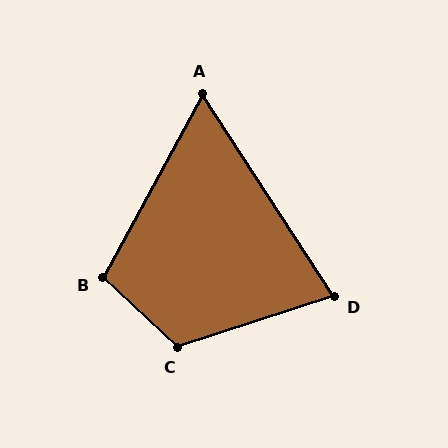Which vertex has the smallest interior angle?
A, at approximately 62 degrees.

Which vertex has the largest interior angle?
C, at approximately 118 degrees.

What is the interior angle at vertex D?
Approximately 75 degrees (acute).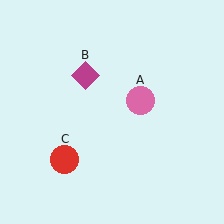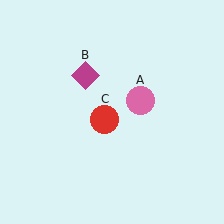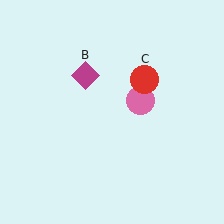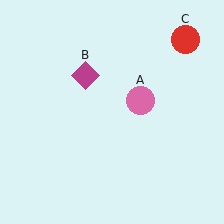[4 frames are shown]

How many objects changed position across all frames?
1 object changed position: red circle (object C).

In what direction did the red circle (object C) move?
The red circle (object C) moved up and to the right.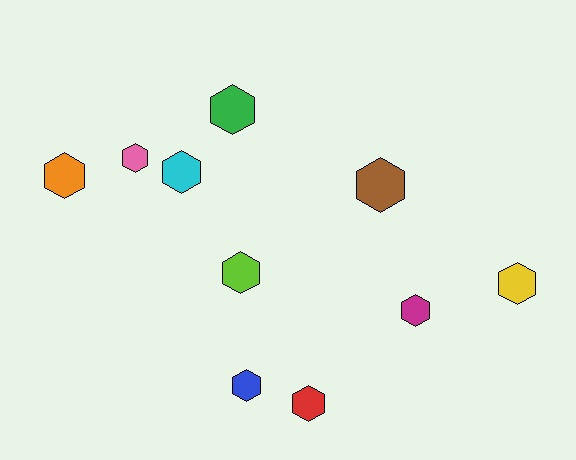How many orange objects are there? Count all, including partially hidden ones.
There is 1 orange object.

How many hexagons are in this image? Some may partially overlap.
There are 10 hexagons.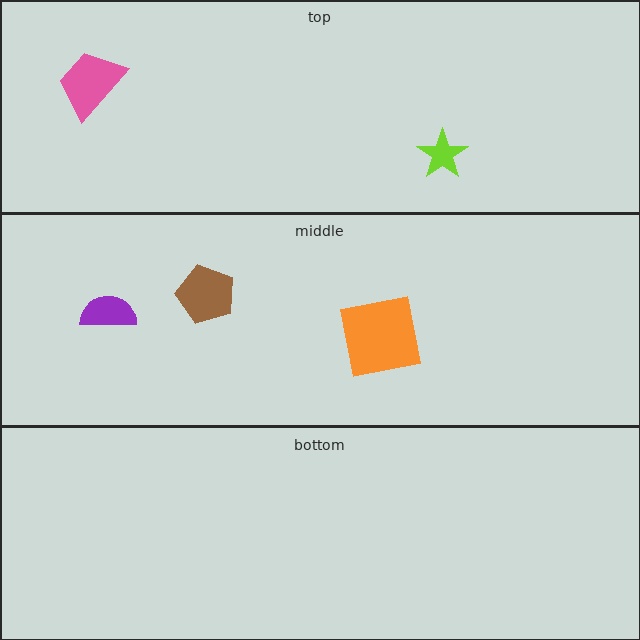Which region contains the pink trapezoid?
The top region.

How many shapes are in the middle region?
3.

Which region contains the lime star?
The top region.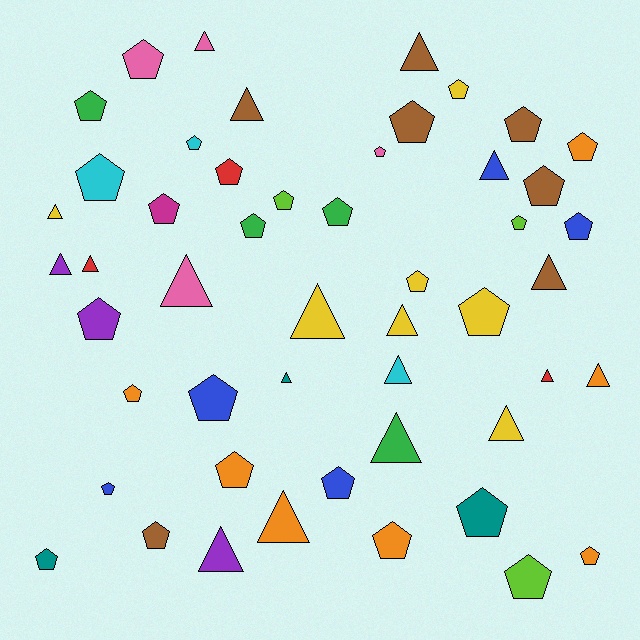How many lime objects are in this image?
There are 3 lime objects.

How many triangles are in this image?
There are 19 triangles.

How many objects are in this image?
There are 50 objects.